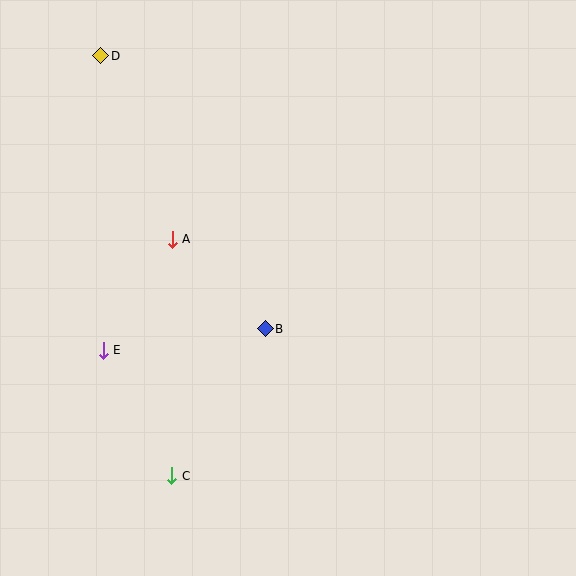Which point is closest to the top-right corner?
Point B is closest to the top-right corner.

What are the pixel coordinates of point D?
Point D is at (101, 56).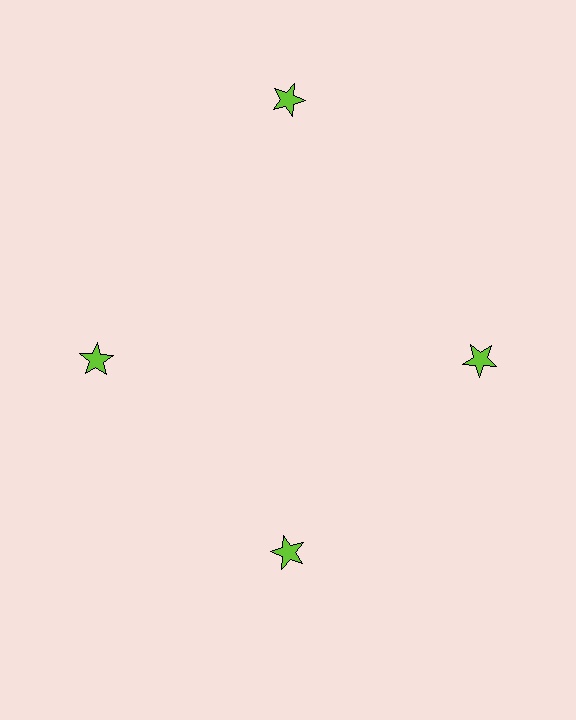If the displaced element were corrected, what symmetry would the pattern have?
It would have 4-fold rotational symmetry — the pattern would map onto itself every 90 degrees.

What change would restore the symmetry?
The symmetry would be restored by moving it inward, back onto the ring so that all 4 stars sit at equal angles and equal distance from the center.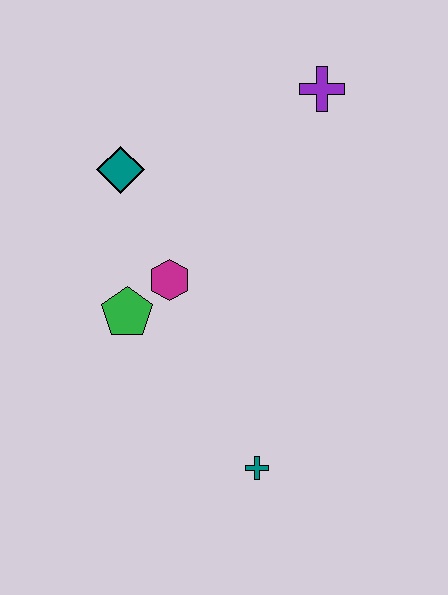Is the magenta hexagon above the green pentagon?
Yes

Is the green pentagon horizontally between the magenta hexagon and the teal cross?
No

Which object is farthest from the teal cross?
The purple cross is farthest from the teal cross.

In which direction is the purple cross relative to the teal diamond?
The purple cross is to the right of the teal diamond.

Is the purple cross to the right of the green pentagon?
Yes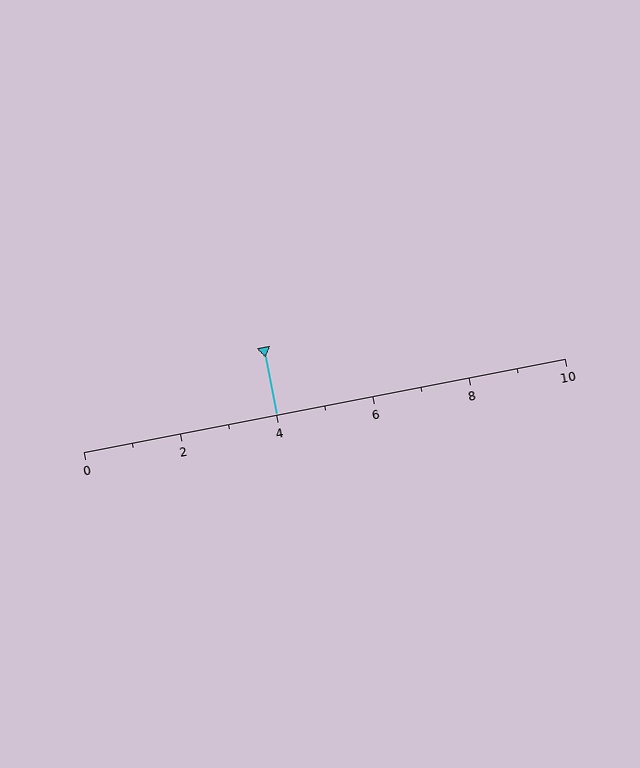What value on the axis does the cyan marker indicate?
The marker indicates approximately 4.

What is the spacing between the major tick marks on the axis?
The major ticks are spaced 2 apart.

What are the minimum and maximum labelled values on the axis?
The axis runs from 0 to 10.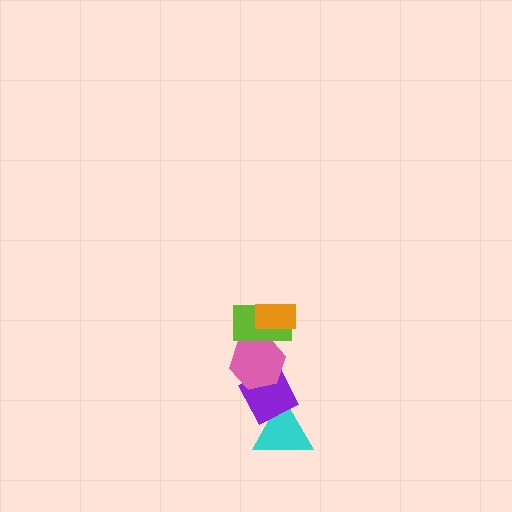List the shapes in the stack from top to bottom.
From top to bottom: the orange rectangle, the lime rectangle, the pink hexagon, the purple diamond, the cyan triangle.